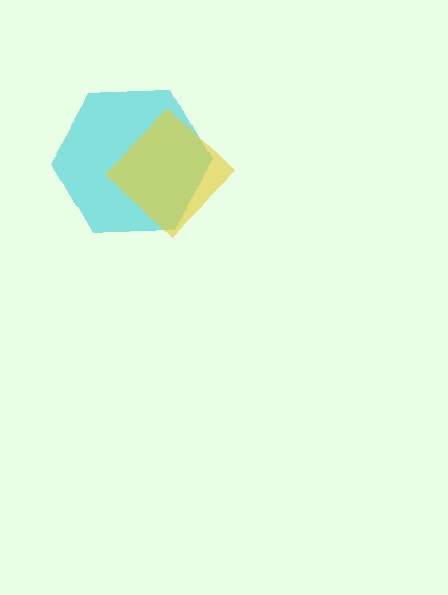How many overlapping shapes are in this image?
There are 2 overlapping shapes in the image.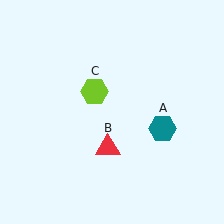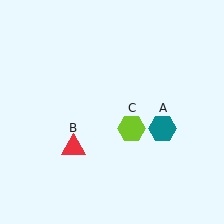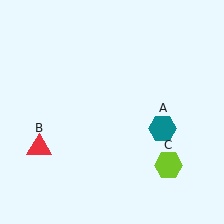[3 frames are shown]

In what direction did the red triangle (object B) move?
The red triangle (object B) moved left.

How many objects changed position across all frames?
2 objects changed position: red triangle (object B), lime hexagon (object C).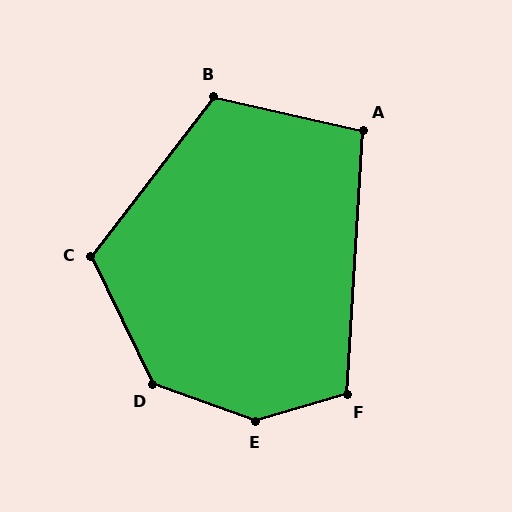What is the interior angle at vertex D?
Approximately 135 degrees (obtuse).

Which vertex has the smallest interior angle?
A, at approximately 99 degrees.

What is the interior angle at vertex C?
Approximately 117 degrees (obtuse).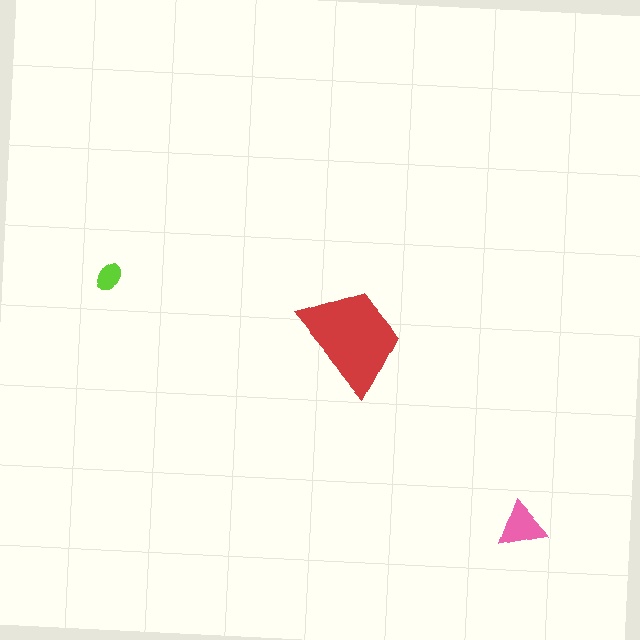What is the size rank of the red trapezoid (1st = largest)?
1st.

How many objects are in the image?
There are 3 objects in the image.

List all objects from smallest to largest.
The lime ellipse, the pink triangle, the red trapezoid.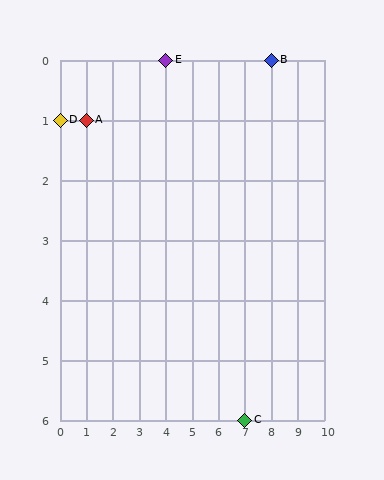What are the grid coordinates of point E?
Point E is at grid coordinates (4, 0).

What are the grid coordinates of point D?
Point D is at grid coordinates (0, 1).